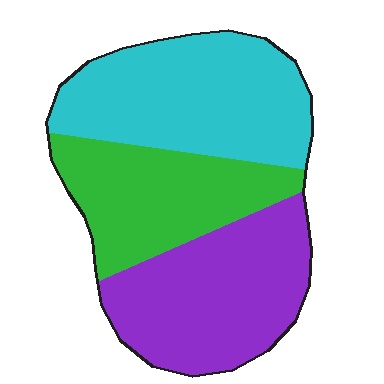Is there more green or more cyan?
Cyan.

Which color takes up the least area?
Green, at roughly 30%.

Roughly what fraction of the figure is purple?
Purple covers 35% of the figure.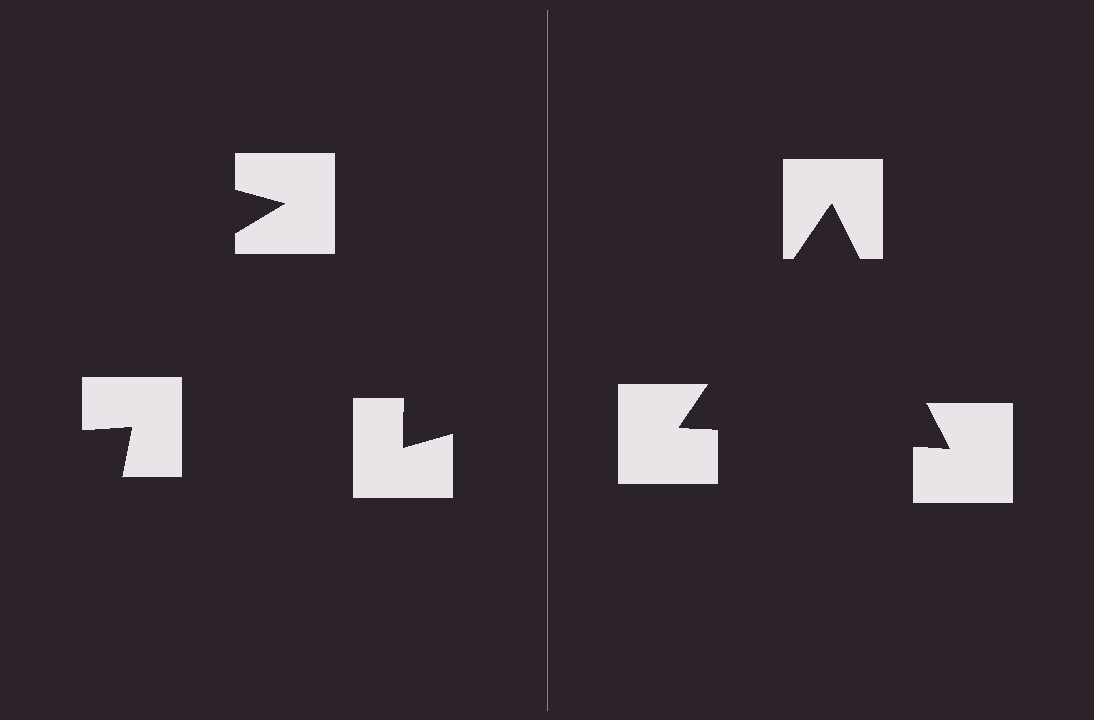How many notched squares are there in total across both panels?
6 — 3 on each side.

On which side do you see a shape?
An illusory triangle appears on the right side. On the left side the wedge cuts are rotated, so no coherent shape forms.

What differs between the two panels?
The notched squares are positioned identically on both sides; only the wedge orientations differ. On the right they align to a triangle; on the left they are misaligned.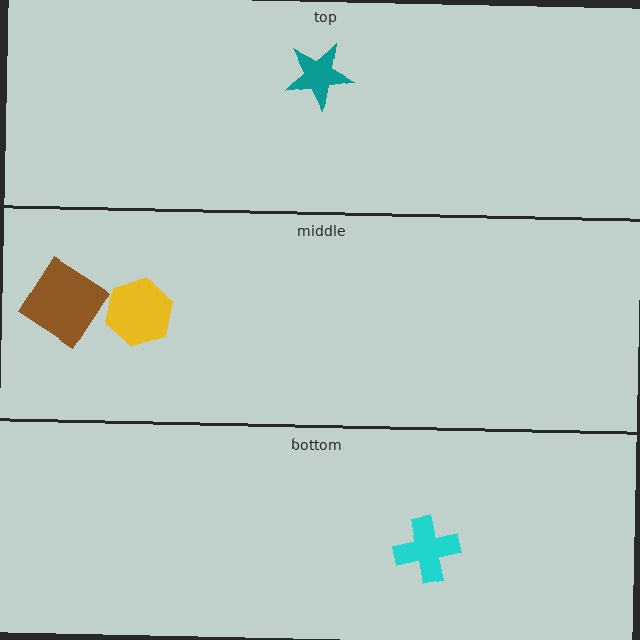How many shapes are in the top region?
1.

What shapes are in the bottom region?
The cyan cross.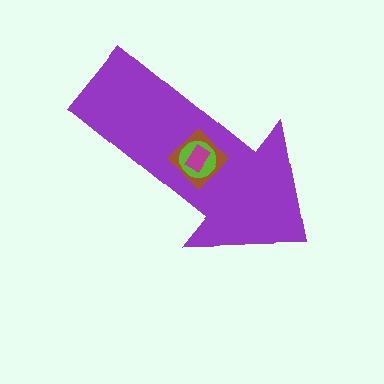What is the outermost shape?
The purple arrow.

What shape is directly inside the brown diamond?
The lime circle.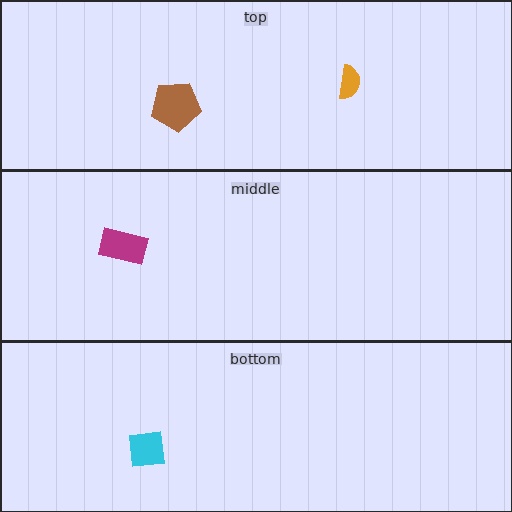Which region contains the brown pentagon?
The top region.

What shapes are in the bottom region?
The cyan square.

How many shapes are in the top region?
2.